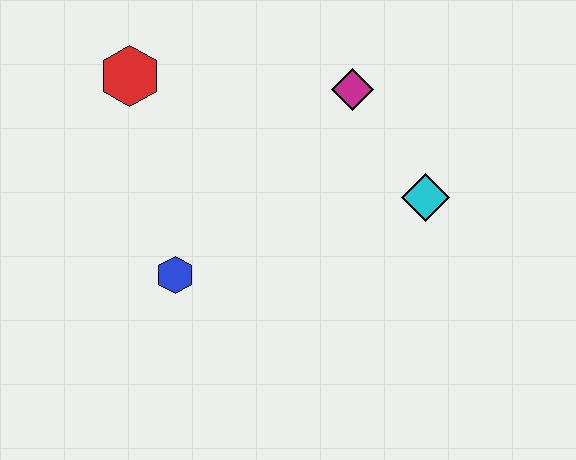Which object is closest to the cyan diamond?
The magenta diamond is closest to the cyan diamond.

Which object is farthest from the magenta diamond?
The blue hexagon is farthest from the magenta diamond.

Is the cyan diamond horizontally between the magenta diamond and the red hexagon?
No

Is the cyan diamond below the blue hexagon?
No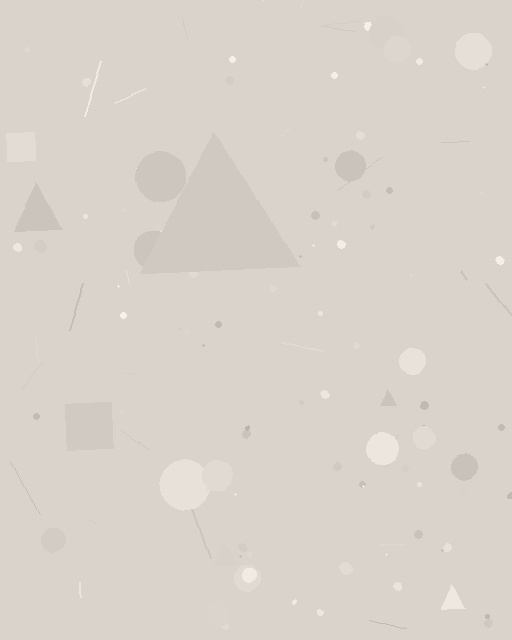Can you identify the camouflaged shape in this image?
The camouflaged shape is a triangle.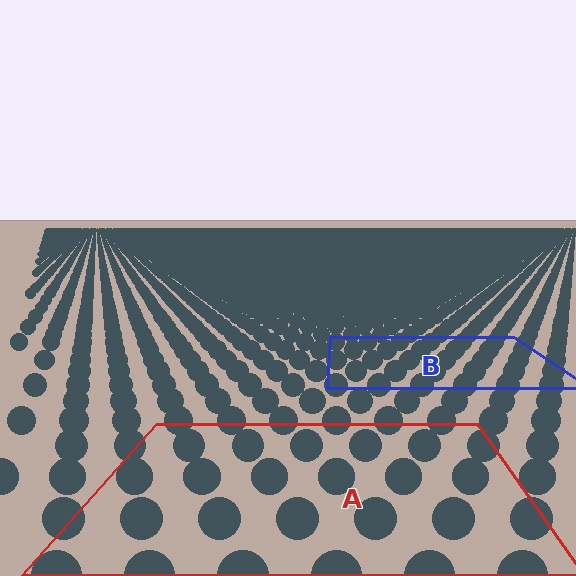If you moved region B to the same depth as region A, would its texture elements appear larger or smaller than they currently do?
They would appear larger. At a closer depth, the same texture elements are projected at a bigger on-screen size.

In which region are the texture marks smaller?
The texture marks are smaller in region B, because it is farther away.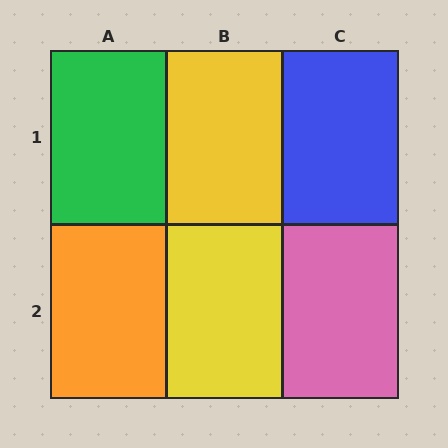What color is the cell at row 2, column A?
Orange.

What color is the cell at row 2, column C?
Pink.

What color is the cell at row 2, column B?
Yellow.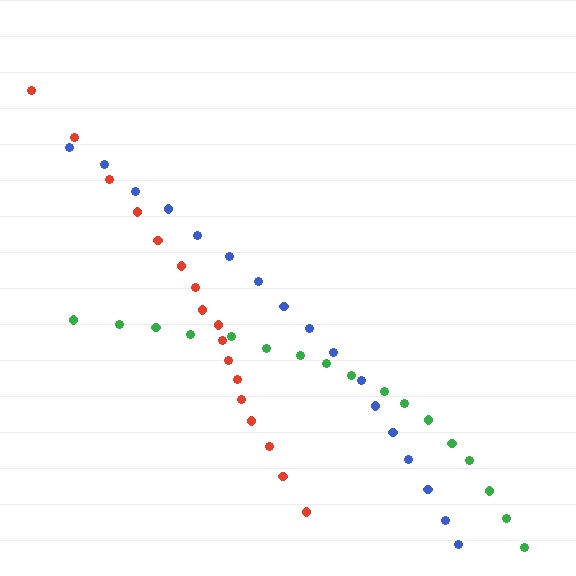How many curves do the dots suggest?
There are 3 distinct paths.